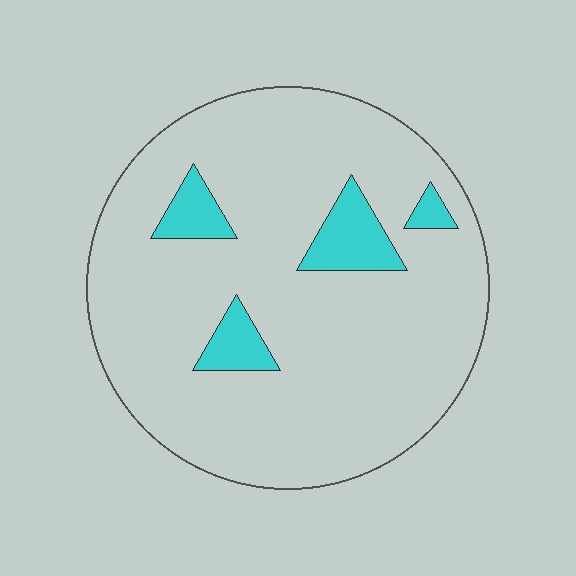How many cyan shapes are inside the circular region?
4.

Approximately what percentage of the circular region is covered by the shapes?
Approximately 10%.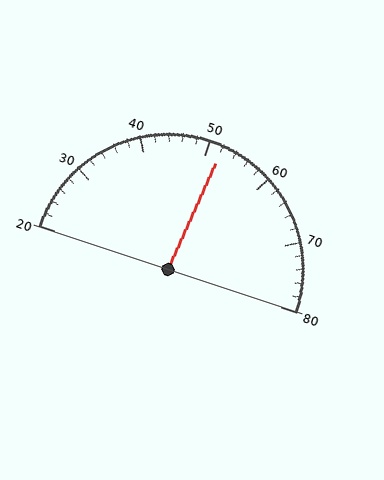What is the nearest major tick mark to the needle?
The nearest major tick mark is 50.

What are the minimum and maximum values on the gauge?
The gauge ranges from 20 to 80.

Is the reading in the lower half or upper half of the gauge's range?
The reading is in the upper half of the range (20 to 80).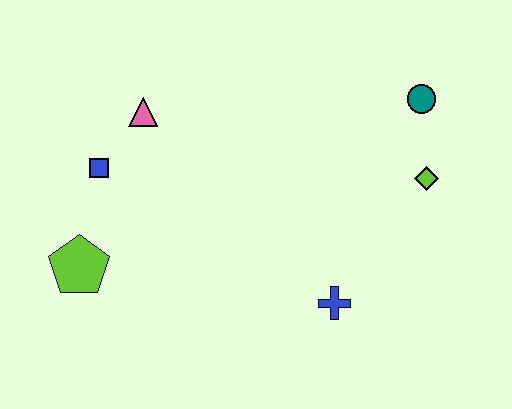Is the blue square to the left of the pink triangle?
Yes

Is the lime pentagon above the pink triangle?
No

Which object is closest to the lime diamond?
The teal circle is closest to the lime diamond.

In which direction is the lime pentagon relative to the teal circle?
The lime pentagon is to the left of the teal circle.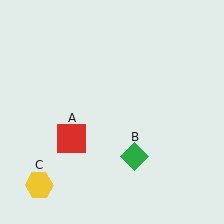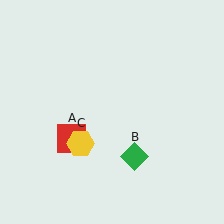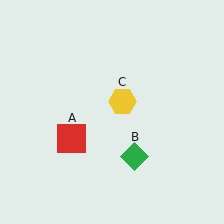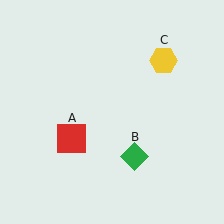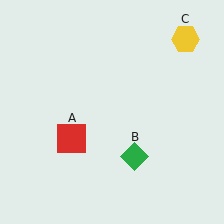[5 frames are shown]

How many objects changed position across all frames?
1 object changed position: yellow hexagon (object C).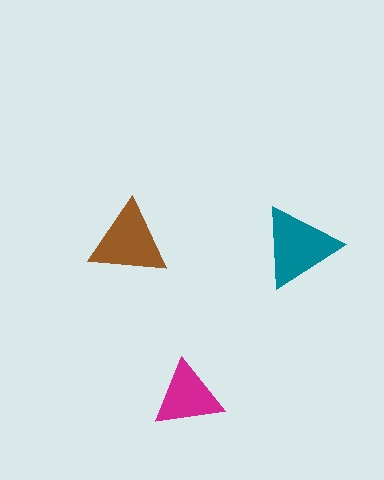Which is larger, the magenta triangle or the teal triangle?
The teal one.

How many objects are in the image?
There are 3 objects in the image.